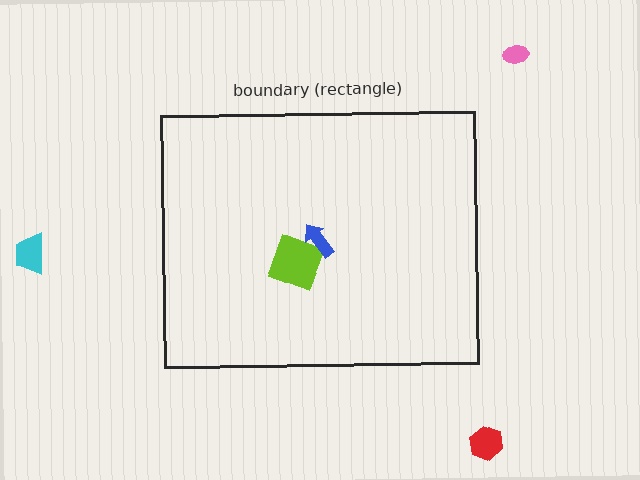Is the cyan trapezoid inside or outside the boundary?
Outside.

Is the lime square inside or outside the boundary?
Inside.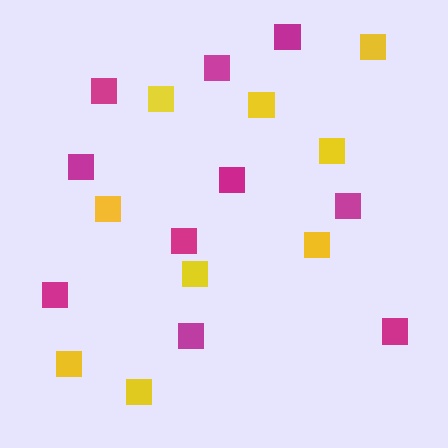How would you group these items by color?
There are 2 groups: one group of magenta squares (10) and one group of yellow squares (9).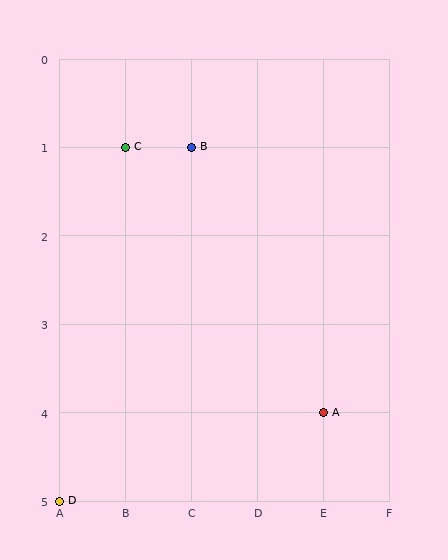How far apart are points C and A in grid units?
Points C and A are 3 columns and 3 rows apart (about 4.2 grid units diagonally).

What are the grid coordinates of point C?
Point C is at grid coordinates (B, 1).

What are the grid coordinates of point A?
Point A is at grid coordinates (E, 4).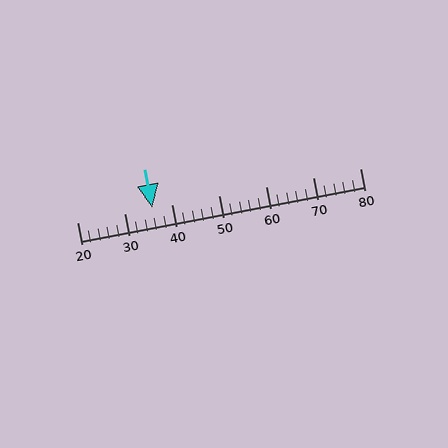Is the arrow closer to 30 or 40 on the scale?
The arrow is closer to 40.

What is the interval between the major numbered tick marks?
The major tick marks are spaced 10 units apart.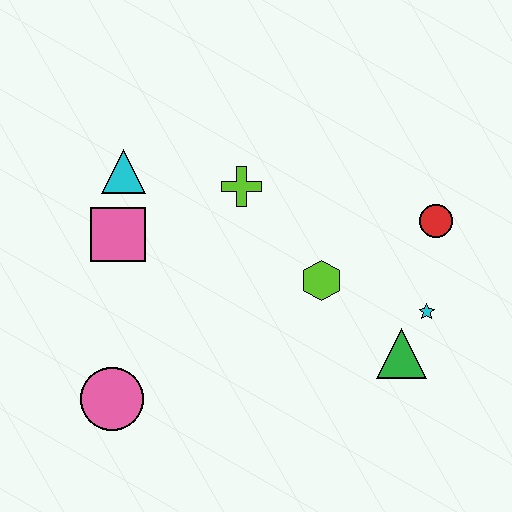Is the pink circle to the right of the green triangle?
No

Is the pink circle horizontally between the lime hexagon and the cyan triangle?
No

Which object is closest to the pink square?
The cyan triangle is closest to the pink square.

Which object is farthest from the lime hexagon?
The pink circle is farthest from the lime hexagon.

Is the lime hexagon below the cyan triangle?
Yes